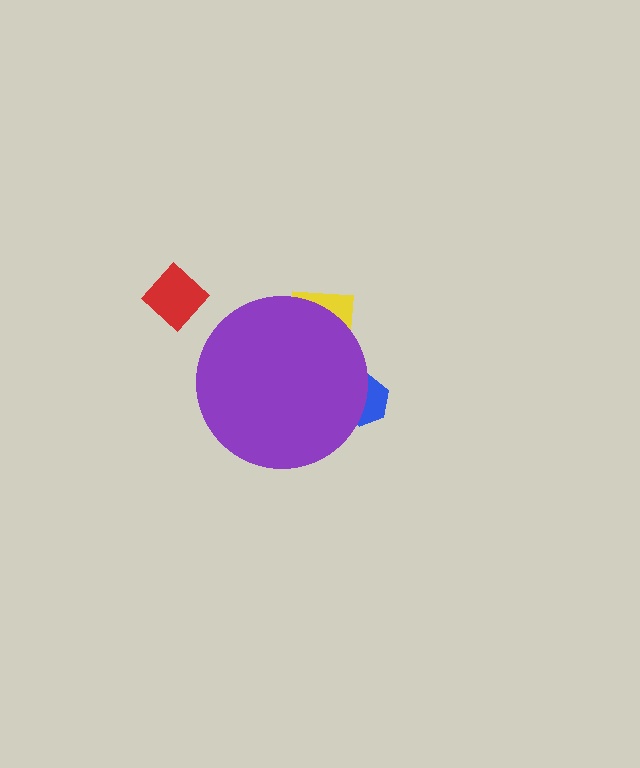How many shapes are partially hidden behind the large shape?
2 shapes are partially hidden.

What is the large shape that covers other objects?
A purple circle.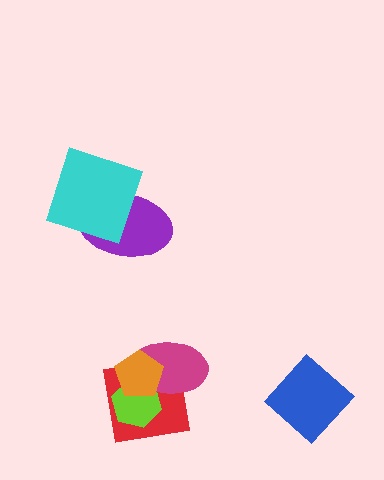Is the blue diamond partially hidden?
No, no other shape covers it.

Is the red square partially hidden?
Yes, it is partially covered by another shape.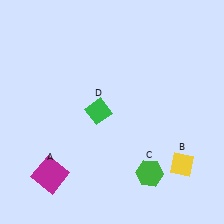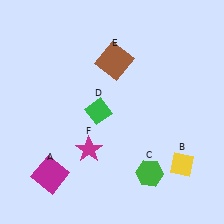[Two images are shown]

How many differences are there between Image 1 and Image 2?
There are 2 differences between the two images.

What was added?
A brown square (E), a magenta star (F) were added in Image 2.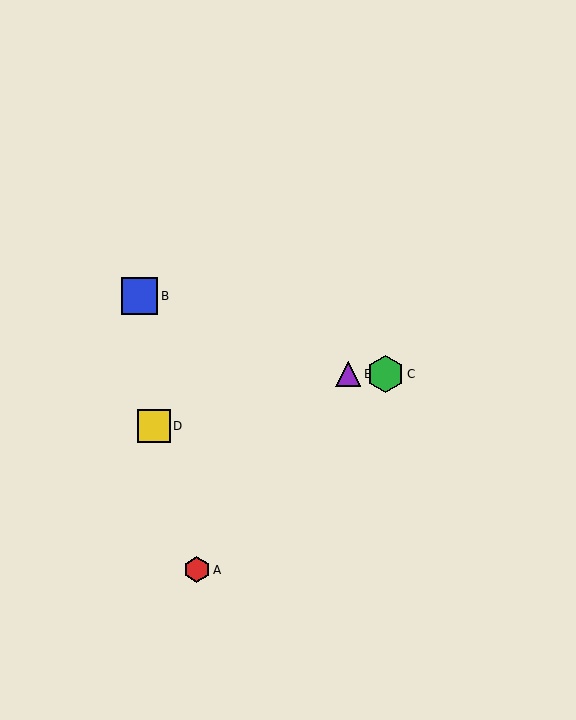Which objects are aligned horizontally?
Objects C, E are aligned horizontally.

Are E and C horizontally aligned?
Yes, both are at y≈374.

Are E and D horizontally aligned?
No, E is at y≈374 and D is at y≈426.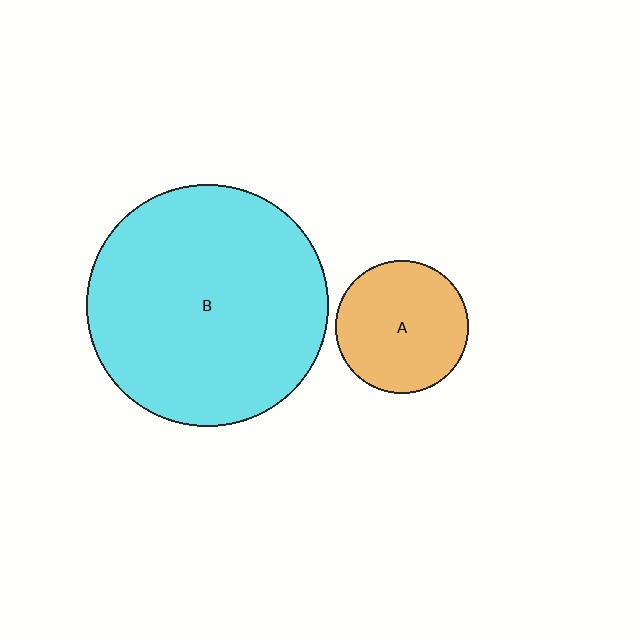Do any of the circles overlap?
No, none of the circles overlap.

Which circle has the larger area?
Circle B (cyan).